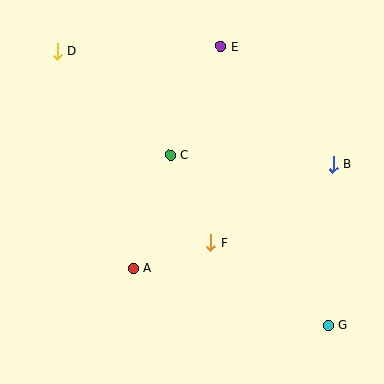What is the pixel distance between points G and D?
The distance between G and D is 385 pixels.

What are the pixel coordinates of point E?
Point E is at (221, 46).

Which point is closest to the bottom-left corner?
Point A is closest to the bottom-left corner.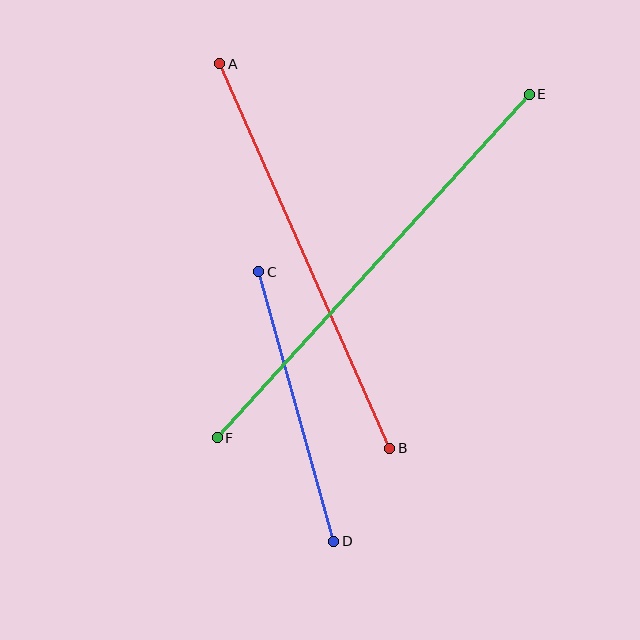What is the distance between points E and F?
The distance is approximately 464 pixels.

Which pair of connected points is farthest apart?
Points E and F are farthest apart.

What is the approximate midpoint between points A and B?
The midpoint is at approximately (305, 256) pixels.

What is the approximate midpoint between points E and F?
The midpoint is at approximately (373, 266) pixels.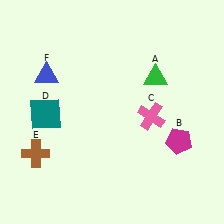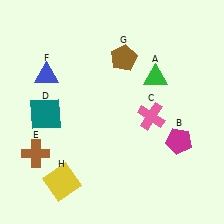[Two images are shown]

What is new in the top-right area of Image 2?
A brown pentagon (G) was added in the top-right area of Image 2.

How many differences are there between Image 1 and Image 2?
There are 2 differences between the two images.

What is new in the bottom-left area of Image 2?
A yellow square (H) was added in the bottom-left area of Image 2.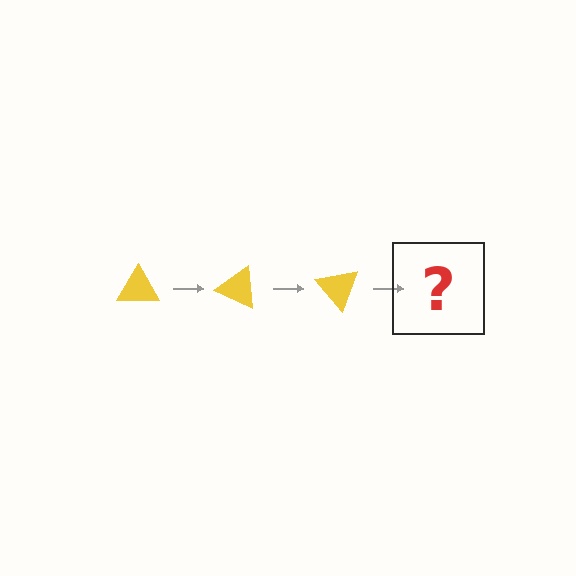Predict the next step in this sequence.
The next step is a yellow triangle rotated 75 degrees.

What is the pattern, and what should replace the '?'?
The pattern is that the triangle rotates 25 degrees each step. The '?' should be a yellow triangle rotated 75 degrees.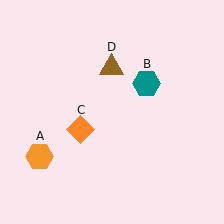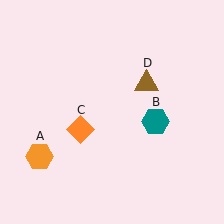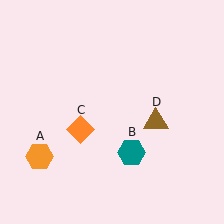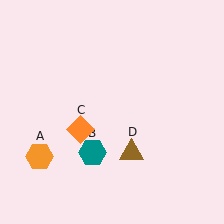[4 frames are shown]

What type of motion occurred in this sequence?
The teal hexagon (object B), brown triangle (object D) rotated clockwise around the center of the scene.